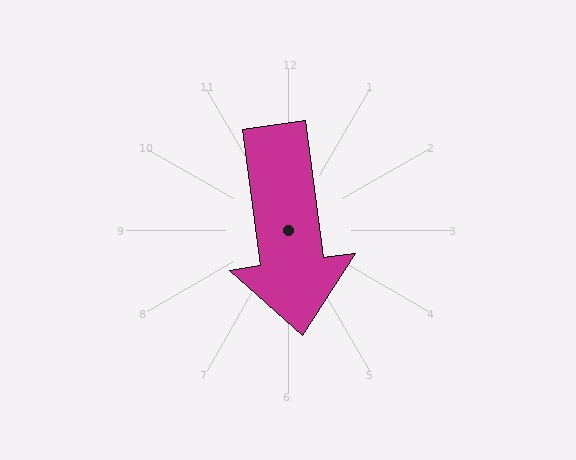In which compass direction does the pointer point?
South.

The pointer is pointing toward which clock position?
Roughly 6 o'clock.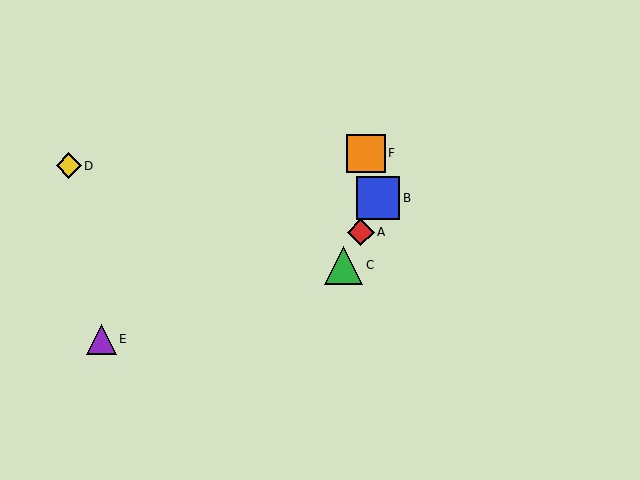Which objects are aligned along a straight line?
Objects A, B, C are aligned along a straight line.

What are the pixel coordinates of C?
Object C is at (344, 265).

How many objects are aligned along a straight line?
3 objects (A, B, C) are aligned along a straight line.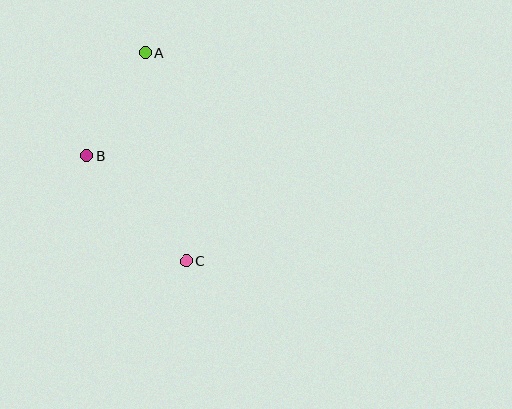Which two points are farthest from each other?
Points A and C are farthest from each other.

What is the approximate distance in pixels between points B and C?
The distance between B and C is approximately 145 pixels.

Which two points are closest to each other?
Points A and B are closest to each other.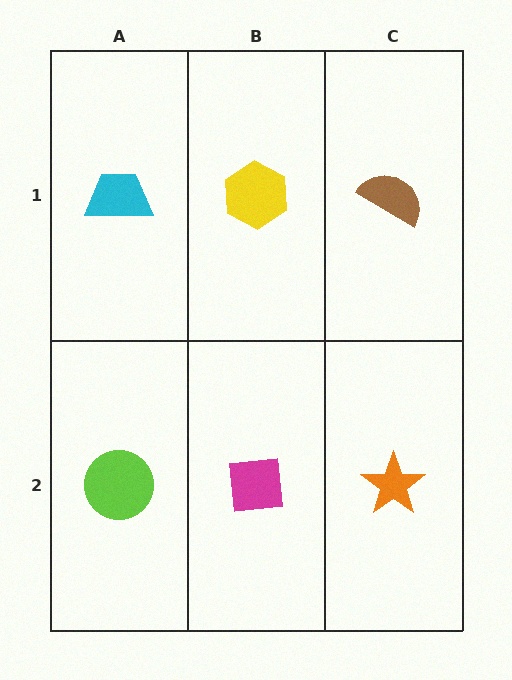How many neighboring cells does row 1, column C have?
2.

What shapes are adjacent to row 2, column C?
A brown semicircle (row 1, column C), a magenta square (row 2, column B).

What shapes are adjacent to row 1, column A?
A lime circle (row 2, column A), a yellow hexagon (row 1, column B).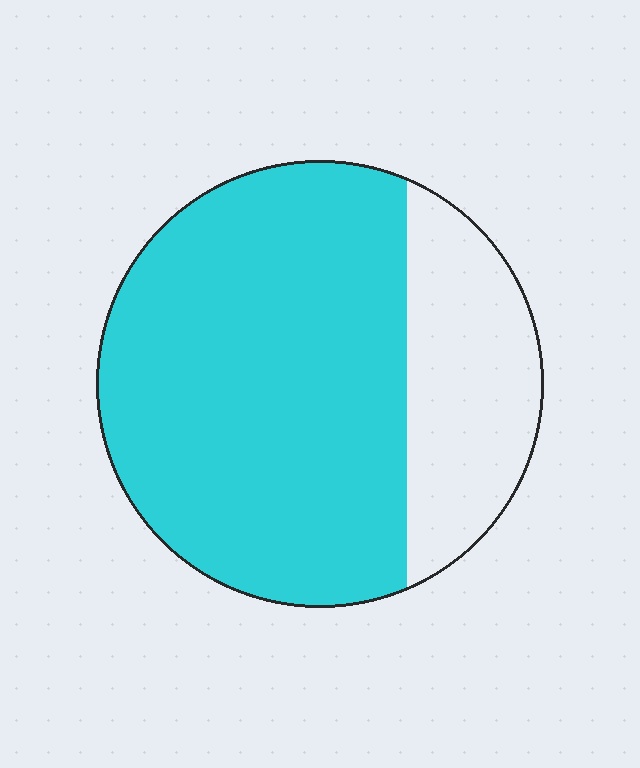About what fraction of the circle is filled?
About three quarters (3/4).